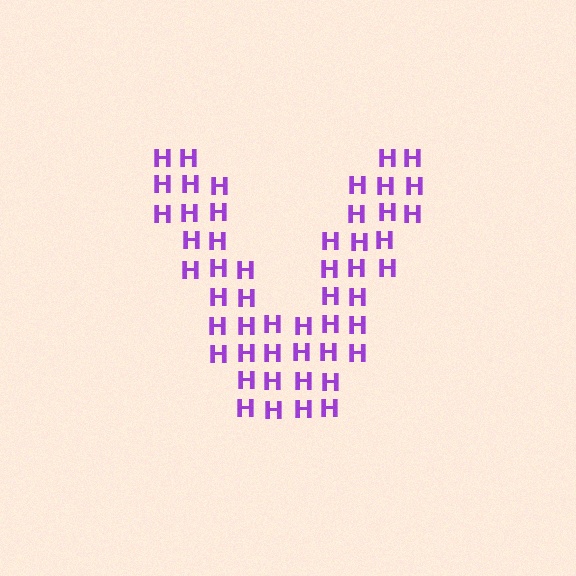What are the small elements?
The small elements are letter H's.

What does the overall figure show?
The overall figure shows the letter V.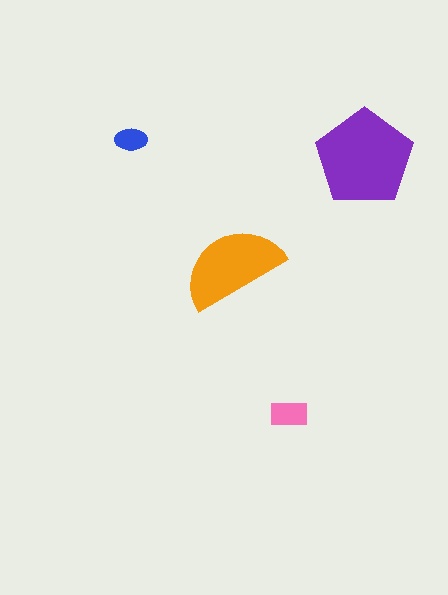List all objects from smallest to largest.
The blue ellipse, the pink rectangle, the orange semicircle, the purple pentagon.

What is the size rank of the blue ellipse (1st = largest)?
4th.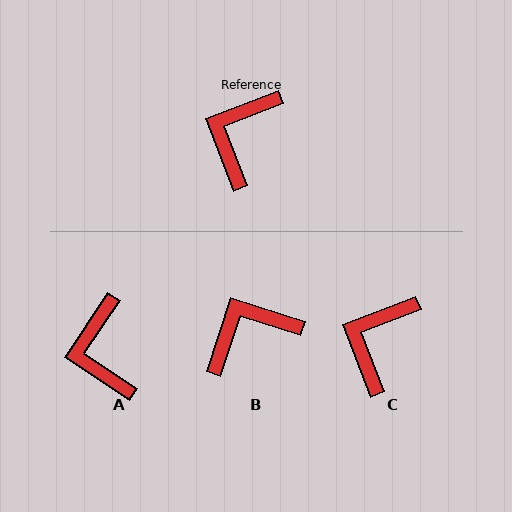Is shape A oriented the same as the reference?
No, it is off by about 35 degrees.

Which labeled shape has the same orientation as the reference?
C.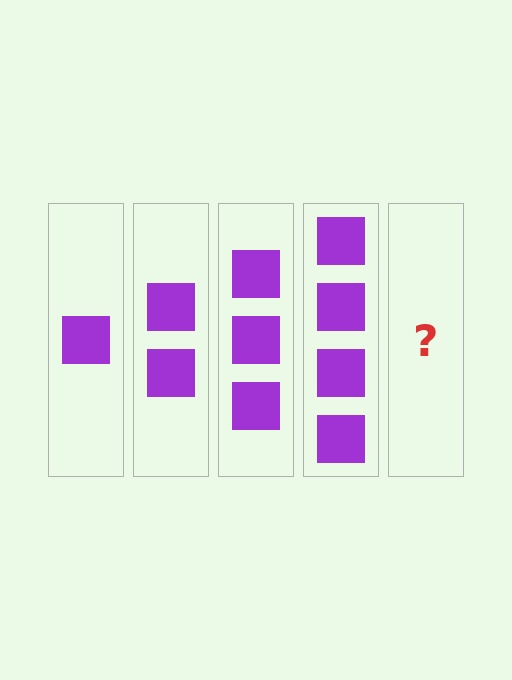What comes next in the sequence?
The next element should be 5 squares.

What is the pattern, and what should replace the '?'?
The pattern is that each step adds one more square. The '?' should be 5 squares.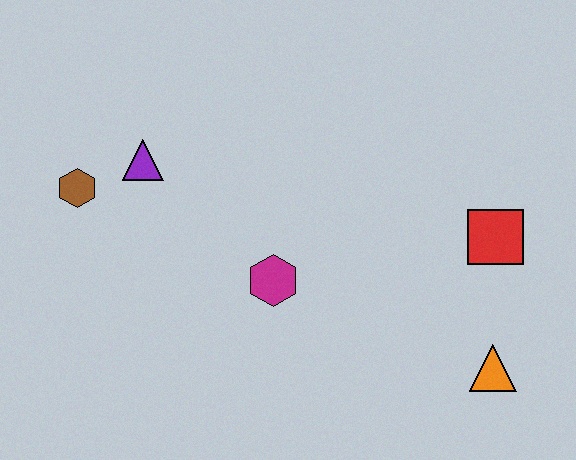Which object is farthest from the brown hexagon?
The orange triangle is farthest from the brown hexagon.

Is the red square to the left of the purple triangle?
No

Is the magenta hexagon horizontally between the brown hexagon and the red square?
Yes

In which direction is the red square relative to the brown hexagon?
The red square is to the right of the brown hexagon.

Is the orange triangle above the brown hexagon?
No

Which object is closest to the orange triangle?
The red square is closest to the orange triangle.